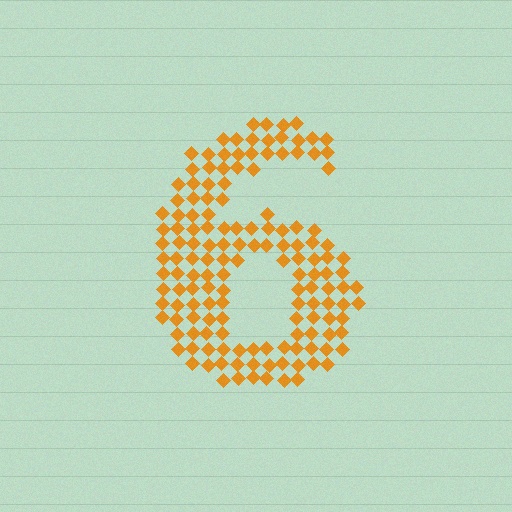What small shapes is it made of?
It is made of small diamonds.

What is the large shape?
The large shape is the digit 6.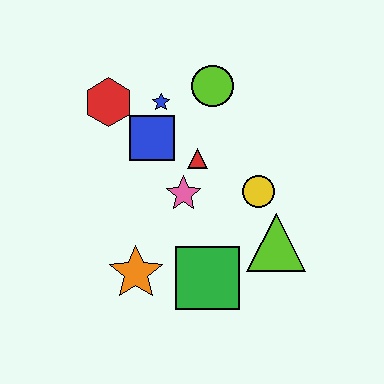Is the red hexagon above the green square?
Yes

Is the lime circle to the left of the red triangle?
No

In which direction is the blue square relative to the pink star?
The blue square is above the pink star.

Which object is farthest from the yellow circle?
The red hexagon is farthest from the yellow circle.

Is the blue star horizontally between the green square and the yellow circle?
No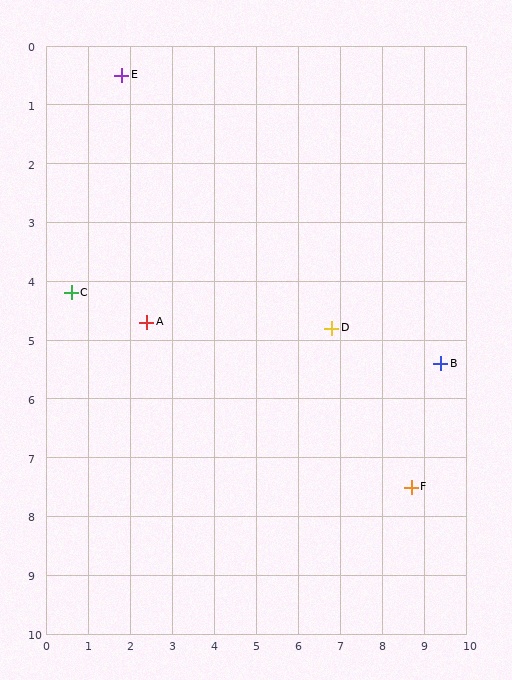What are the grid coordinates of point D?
Point D is at approximately (6.8, 4.8).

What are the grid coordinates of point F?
Point F is at approximately (8.7, 7.5).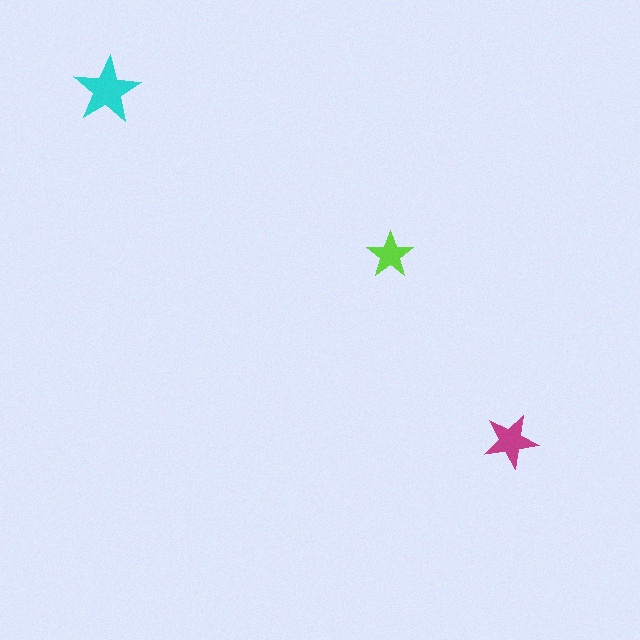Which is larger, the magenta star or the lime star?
The magenta one.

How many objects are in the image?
There are 3 objects in the image.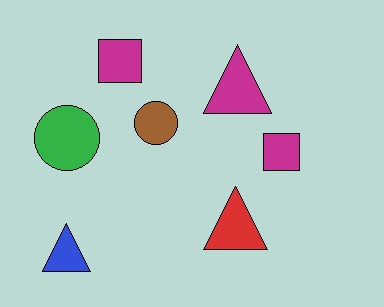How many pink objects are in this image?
There are no pink objects.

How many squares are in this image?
There are 2 squares.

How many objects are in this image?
There are 7 objects.